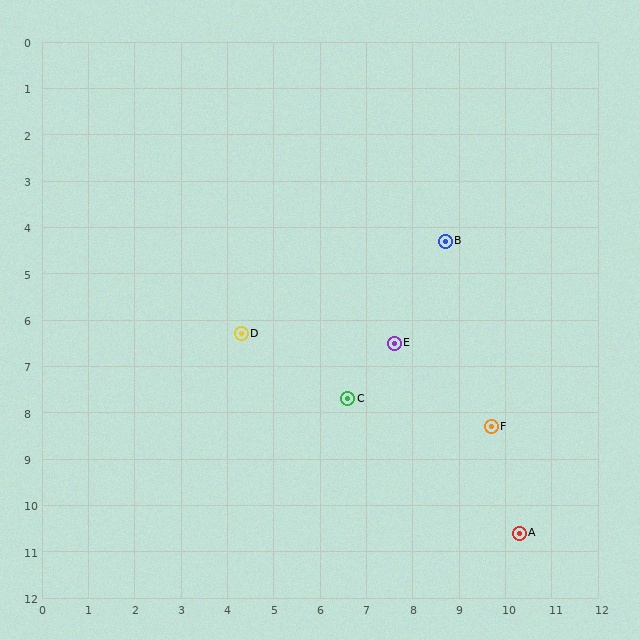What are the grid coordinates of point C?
Point C is at approximately (6.6, 7.7).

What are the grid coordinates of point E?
Point E is at approximately (7.6, 6.5).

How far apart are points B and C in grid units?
Points B and C are about 4.0 grid units apart.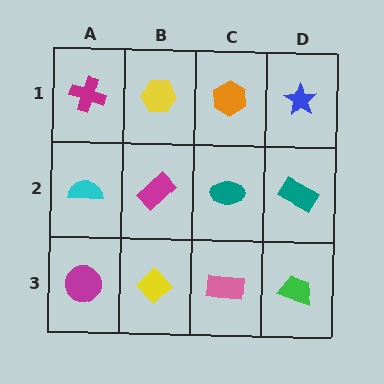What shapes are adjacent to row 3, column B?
A magenta rectangle (row 2, column B), a magenta circle (row 3, column A), a pink rectangle (row 3, column C).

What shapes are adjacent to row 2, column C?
An orange hexagon (row 1, column C), a pink rectangle (row 3, column C), a magenta rectangle (row 2, column B), a teal rectangle (row 2, column D).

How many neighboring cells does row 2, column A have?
3.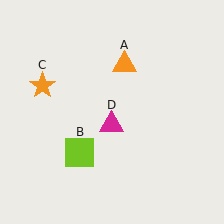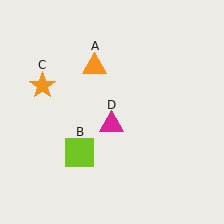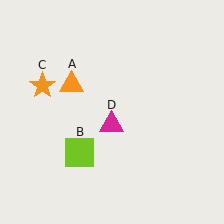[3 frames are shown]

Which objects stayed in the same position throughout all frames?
Lime square (object B) and orange star (object C) and magenta triangle (object D) remained stationary.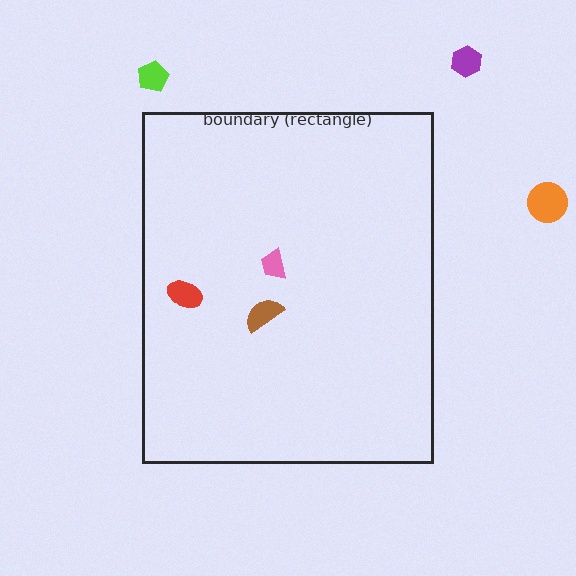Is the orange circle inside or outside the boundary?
Outside.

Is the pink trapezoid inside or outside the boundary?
Inside.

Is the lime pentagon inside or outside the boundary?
Outside.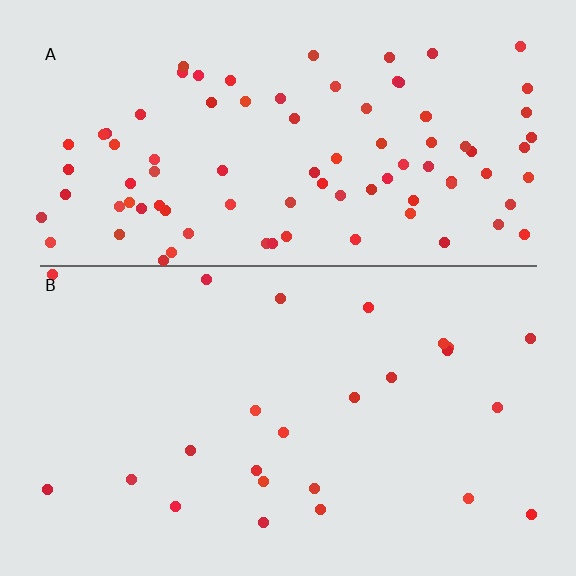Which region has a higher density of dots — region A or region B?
A (the top).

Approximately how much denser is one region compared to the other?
Approximately 3.6× — region A over region B.